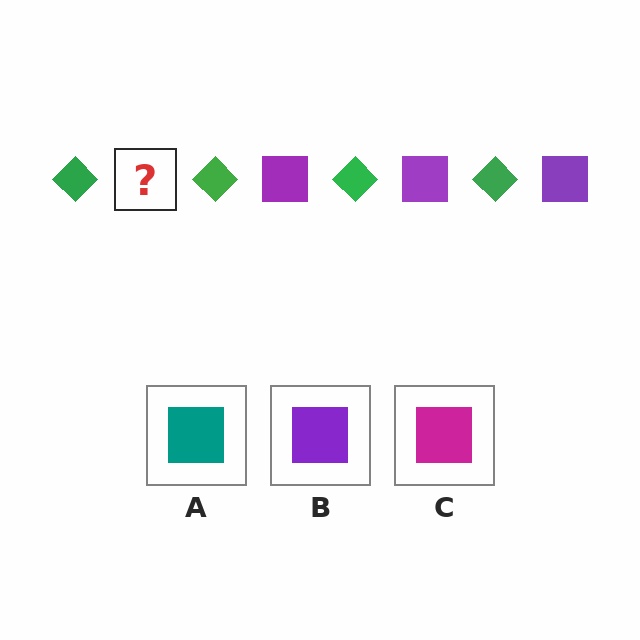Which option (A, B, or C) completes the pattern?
B.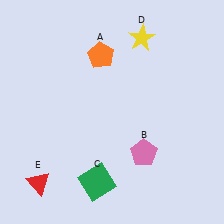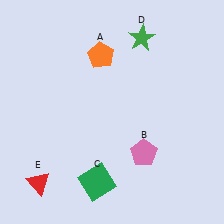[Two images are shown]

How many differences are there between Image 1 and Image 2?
There is 1 difference between the two images.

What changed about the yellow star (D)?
In Image 1, D is yellow. In Image 2, it changed to green.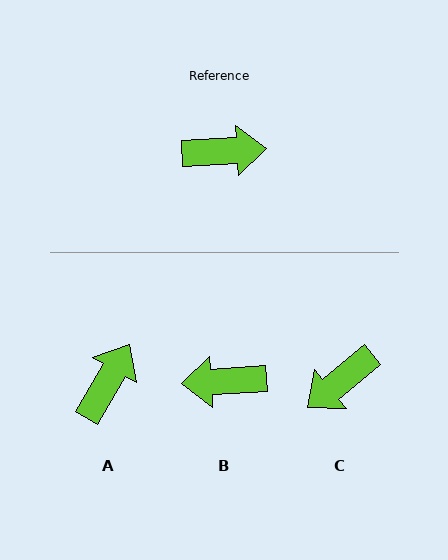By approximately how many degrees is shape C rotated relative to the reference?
Approximately 144 degrees clockwise.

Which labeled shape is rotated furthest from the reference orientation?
B, about 179 degrees away.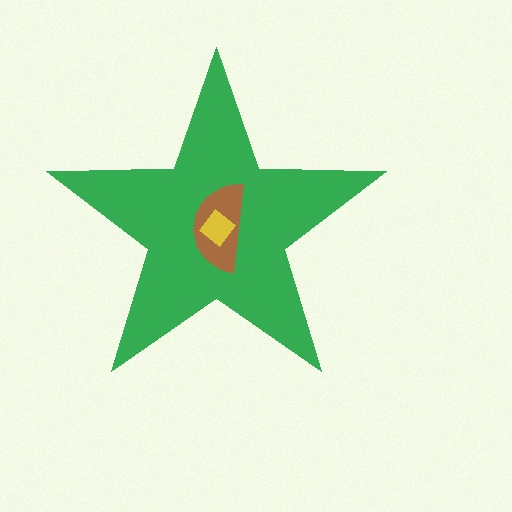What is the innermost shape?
The yellow diamond.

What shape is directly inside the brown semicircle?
The yellow diamond.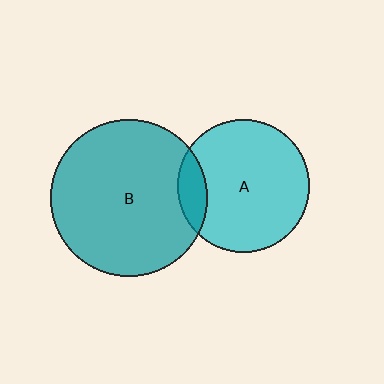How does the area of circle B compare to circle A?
Approximately 1.4 times.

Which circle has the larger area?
Circle B (teal).